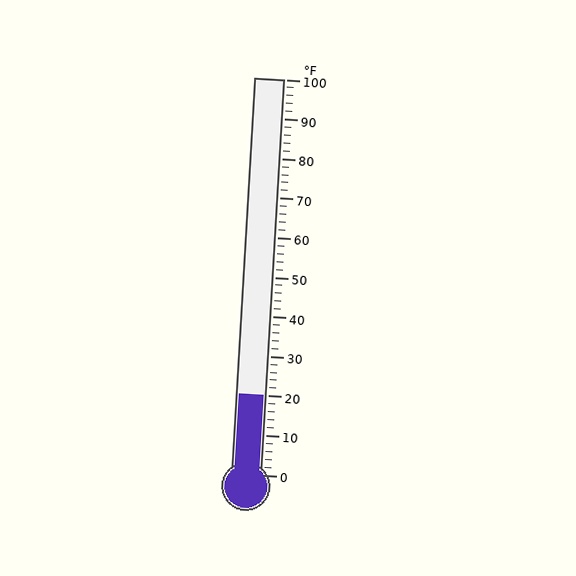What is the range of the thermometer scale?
The thermometer scale ranges from 0°F to 100°F.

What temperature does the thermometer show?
The thermometer shows approximately 20°F.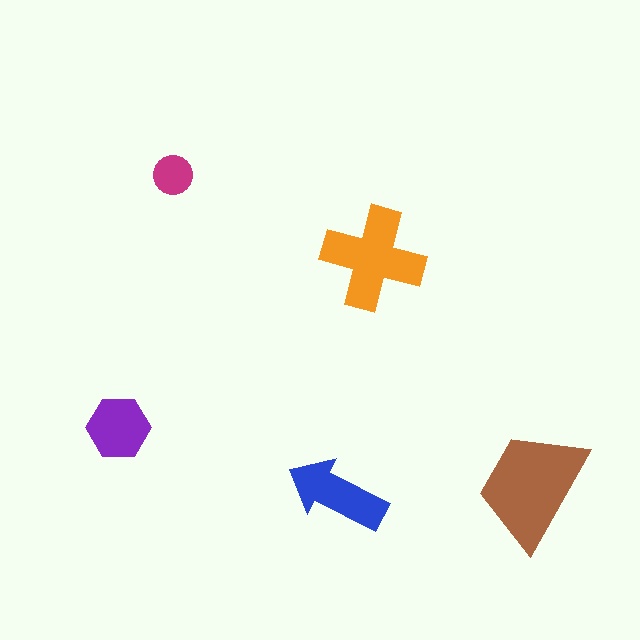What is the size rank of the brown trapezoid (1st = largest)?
1st.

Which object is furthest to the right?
The brown trapezoid is rightmost.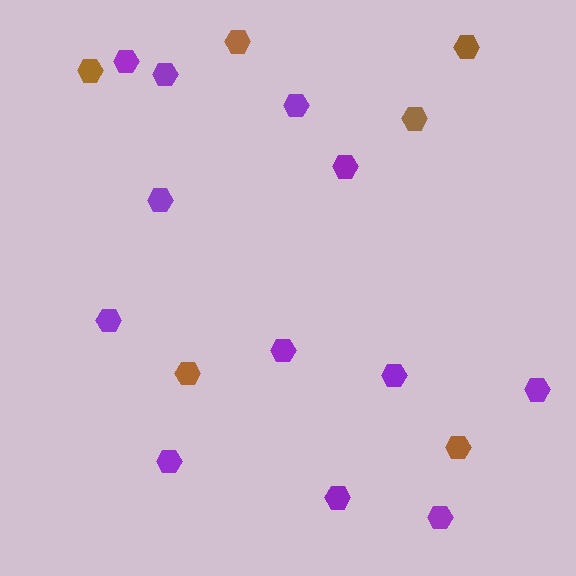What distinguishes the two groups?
There are 2 groups: one group of brown hexagons (6) and one group of purple hexagons (12).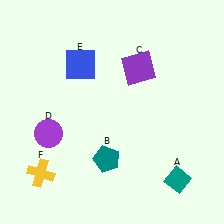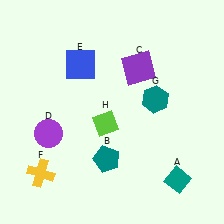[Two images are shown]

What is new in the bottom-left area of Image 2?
A lime diamond (H) was added in the bottom-left area of Image 2.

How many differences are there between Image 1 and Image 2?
There are 2 differences between the two images.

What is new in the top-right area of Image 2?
A teal hexagon (G) was added in the top-right area of Image 2.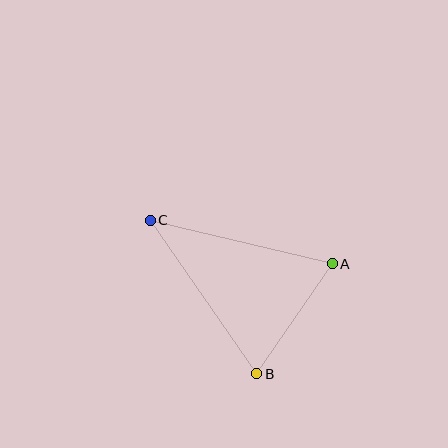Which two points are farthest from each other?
Points A and C are farthest from each other.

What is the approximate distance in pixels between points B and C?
The distance between B and C is approximately 187 pixels.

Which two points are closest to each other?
Points A and B are closest to each other.